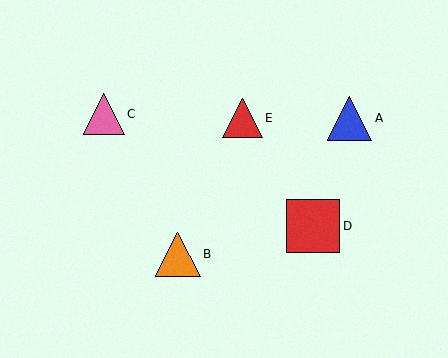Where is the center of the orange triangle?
The center of the orange triangle is at (178, 254).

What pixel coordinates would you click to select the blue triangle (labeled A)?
Click at (350, 118) to select the blue triangle A.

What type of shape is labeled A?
Shape A is a blue triangle.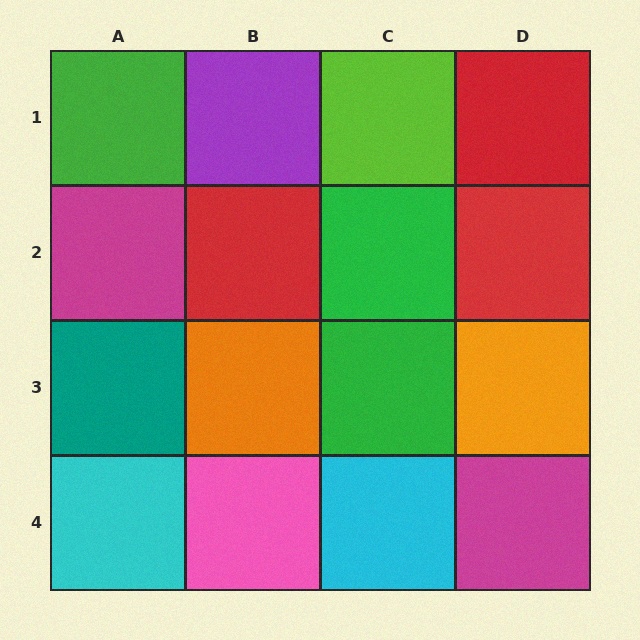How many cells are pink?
1 cell is pink.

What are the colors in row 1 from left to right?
Green, purple, lime, red.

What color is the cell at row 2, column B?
Red.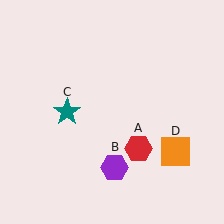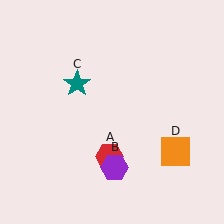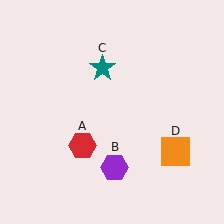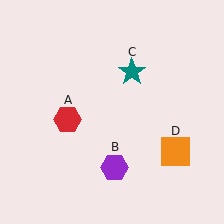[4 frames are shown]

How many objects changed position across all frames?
2 objects changed position: red hexagon (object A), teal star (object C).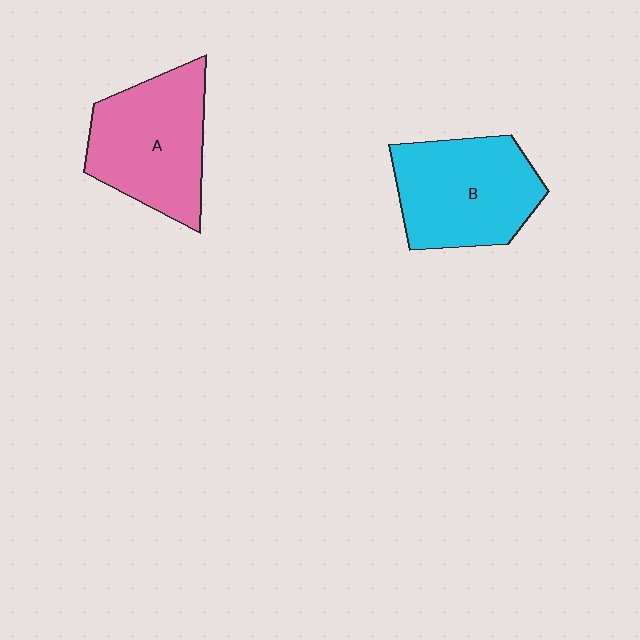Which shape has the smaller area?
Shape A (pink).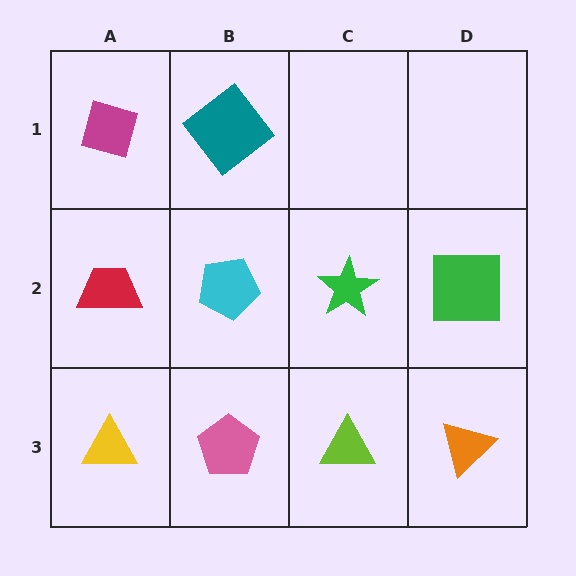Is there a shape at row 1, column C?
No, that cell is empty.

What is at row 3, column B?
A pink pentagon.